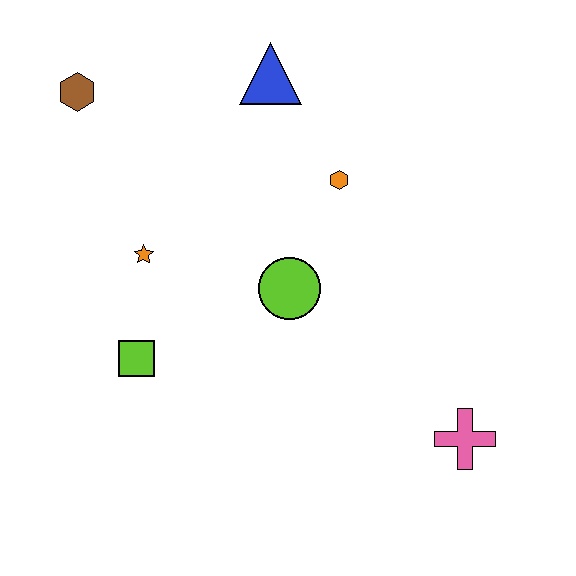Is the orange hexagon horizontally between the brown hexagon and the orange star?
No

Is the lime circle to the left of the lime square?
No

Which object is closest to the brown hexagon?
The orange star is closest to the brown hexagon.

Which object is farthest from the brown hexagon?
The pink cross is farthest from the brown hexagon.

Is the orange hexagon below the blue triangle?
Yes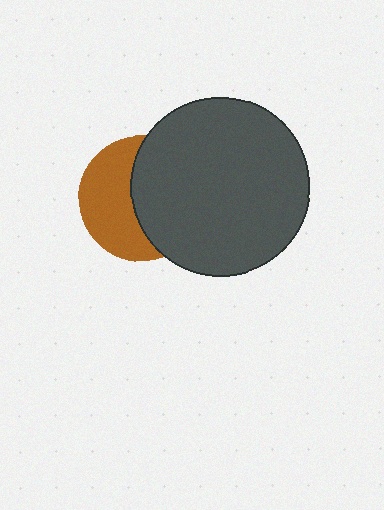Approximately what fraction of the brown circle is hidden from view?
Roughly 52% of the brown circle is hidden behind the dark gray circle.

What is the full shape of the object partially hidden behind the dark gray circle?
The partially hidden object is a brown circle.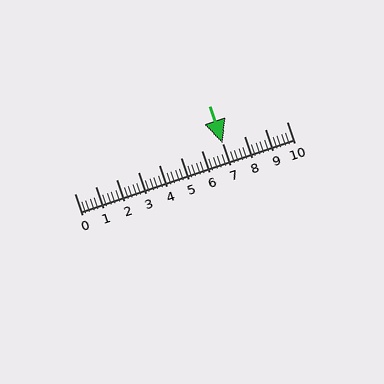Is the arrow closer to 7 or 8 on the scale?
The arrow is closer to 7.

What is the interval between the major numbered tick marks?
The major tick marks are spaced 1 units apart.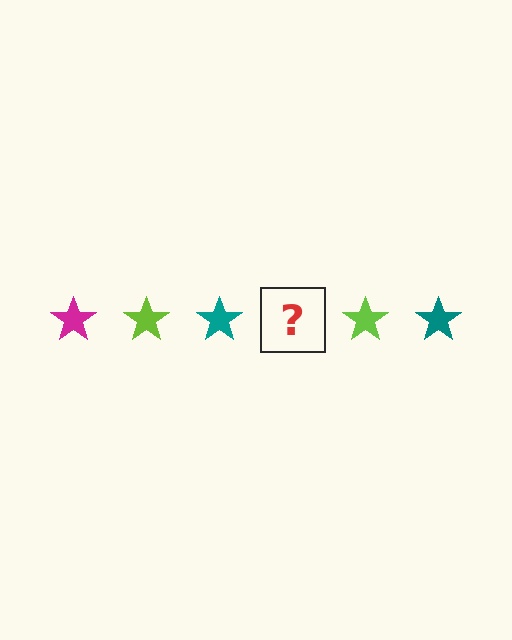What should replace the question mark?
The question mark should be replaced with a magenta star.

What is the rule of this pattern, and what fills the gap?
The rule is that the pattern cycles through magenta, lime, teal stars. The gap should be filled with a magenta star.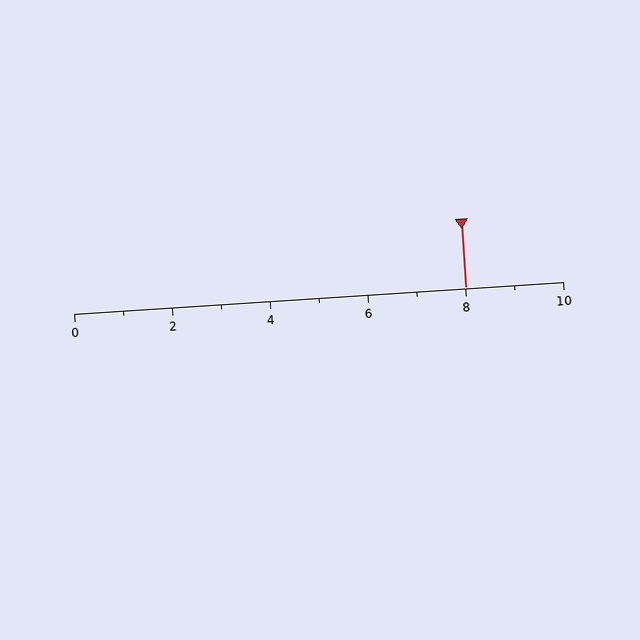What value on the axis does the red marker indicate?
The marker indicates approximately 8.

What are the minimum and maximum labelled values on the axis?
The axis runs from 0 to 10.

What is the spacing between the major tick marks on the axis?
The major ticks are spaced 2 apart.